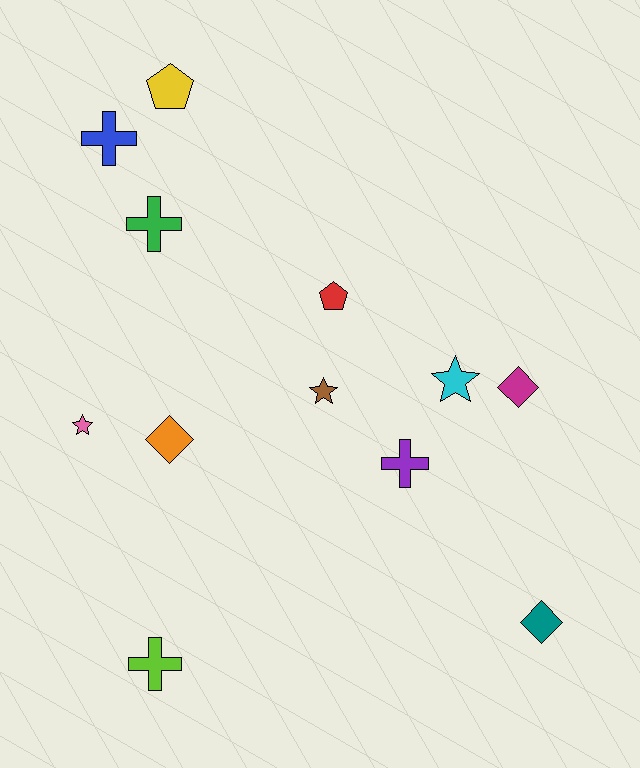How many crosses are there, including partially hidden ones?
There are 4 crosses.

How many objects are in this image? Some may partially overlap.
There are 12 objects.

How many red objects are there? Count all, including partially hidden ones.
There is 1 red object.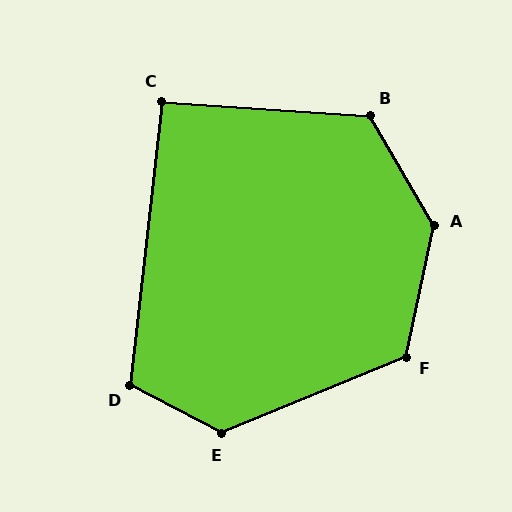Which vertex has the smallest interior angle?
C, at approximately 92 degrees.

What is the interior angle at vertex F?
Approximately 125 degrees (obtuse).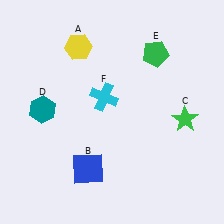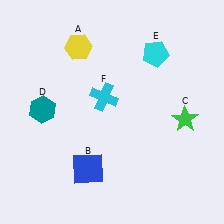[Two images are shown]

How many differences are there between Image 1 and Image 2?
There is 1 difference between the two images.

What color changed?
The pentagon (E) changed from green in Image 1 to cyan in Image 2.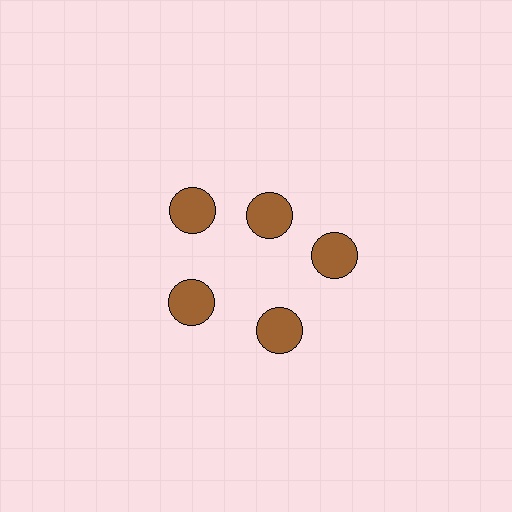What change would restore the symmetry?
The symmetry would be restored by moving it outward, back onto the ring so that all 5 circles sit at equal angles and equal distance from the center.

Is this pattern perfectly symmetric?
No. The 5 brown circles are arranged in a ring, but one element near the 1 o'clock position is pulled inward toward the center, breaking the 5-fold rotational symmetry.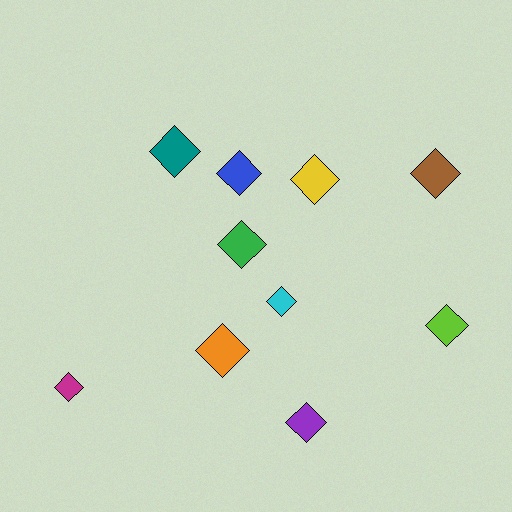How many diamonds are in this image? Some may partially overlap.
There are 10 diamonds.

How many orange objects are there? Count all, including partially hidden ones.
There is 1 orange object.